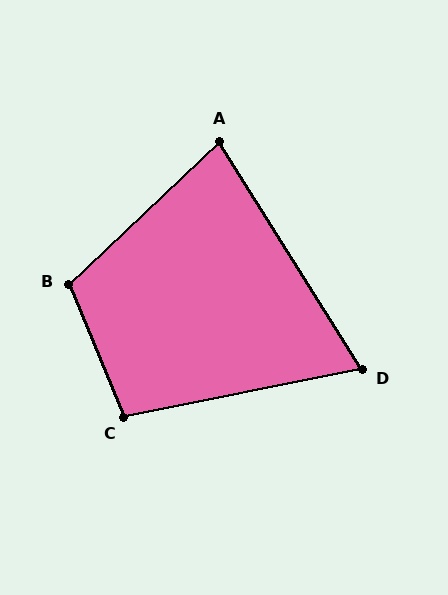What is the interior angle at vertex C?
Approximately 101 degrees (obtuse).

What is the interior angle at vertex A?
Approximately 79 degrees (acute).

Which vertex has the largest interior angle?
B, at approximately 111 degrees.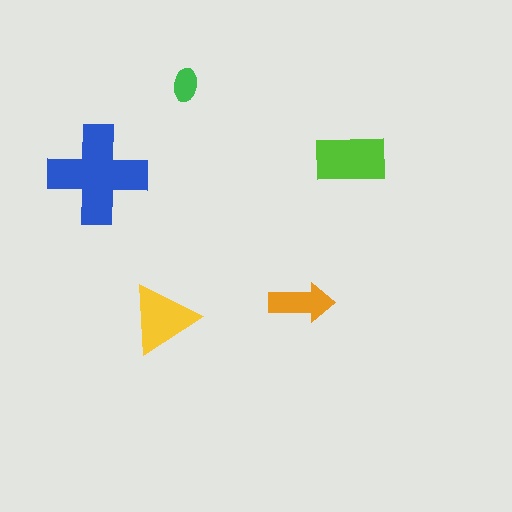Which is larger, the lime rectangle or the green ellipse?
The lime rectangle.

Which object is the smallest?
The green ellipse.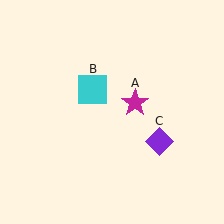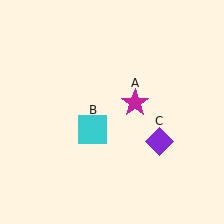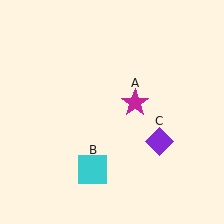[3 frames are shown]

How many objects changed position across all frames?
1 object changed position: cyan square (object B).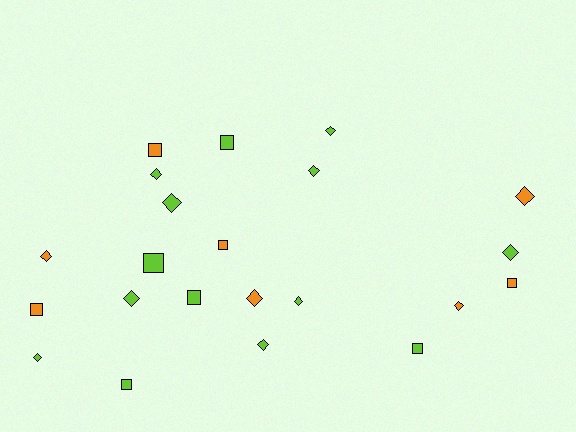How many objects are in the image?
There are 22 objects.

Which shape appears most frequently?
Diamond, with 13 objects.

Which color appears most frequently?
Lime, with 14 objects.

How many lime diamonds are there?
There are 9 lime diamonds.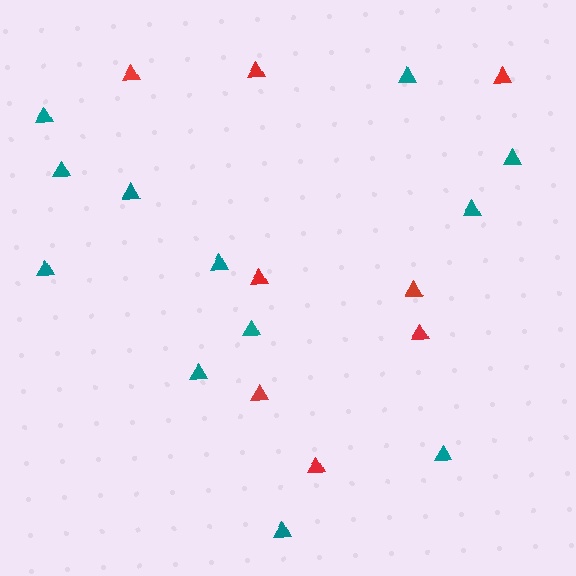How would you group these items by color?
There are 2 groups: one group of red triangles (8) and one group of teal triangles (12).